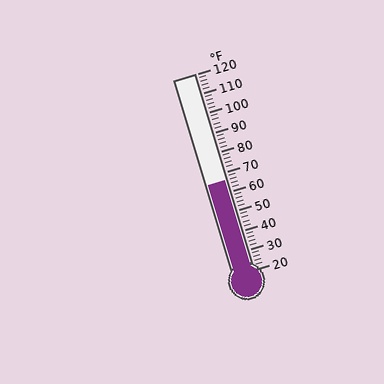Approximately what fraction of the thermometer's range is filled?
The thermometer is filled to approximately 45% of its range.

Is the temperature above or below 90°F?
The temperature is below 90°F.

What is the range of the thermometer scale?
The thermometer scale ranges from 20°F to 120°F.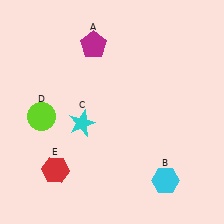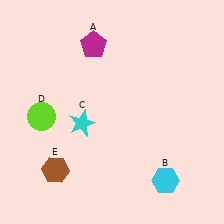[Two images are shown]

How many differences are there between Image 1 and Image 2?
There is 1 difference between the two images.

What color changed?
The hexagon (E) changed from red in Image 1 to brown in Image 2.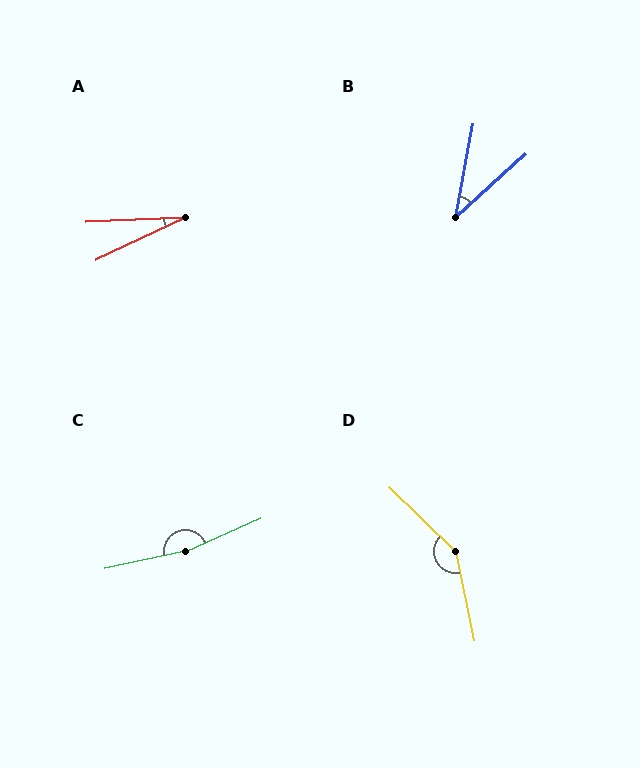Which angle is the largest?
C, at approximately 168 degrees.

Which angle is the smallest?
A, at approximately 23 degrees.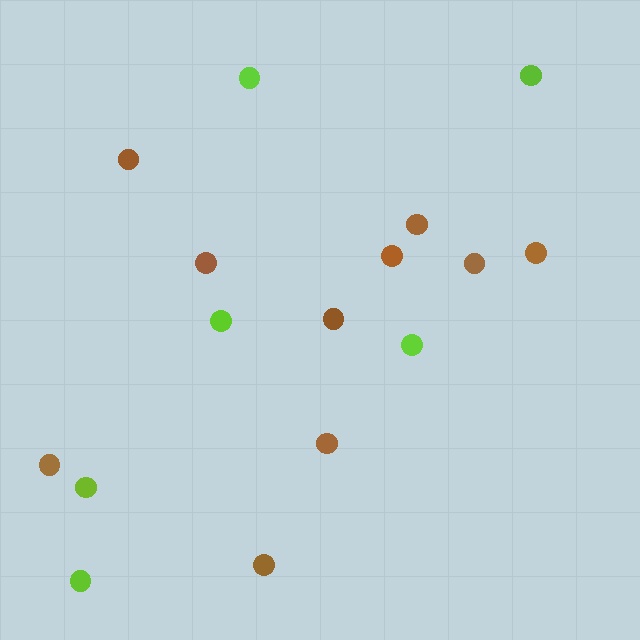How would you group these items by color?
There are 2 groups: one group of lime circles (6) and one group of brown circles (10).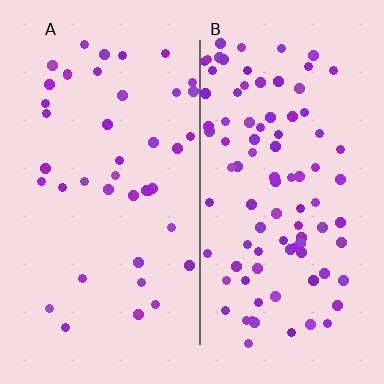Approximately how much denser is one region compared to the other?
Approximately 2.2× — region B over region A.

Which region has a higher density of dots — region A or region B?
B (the right).